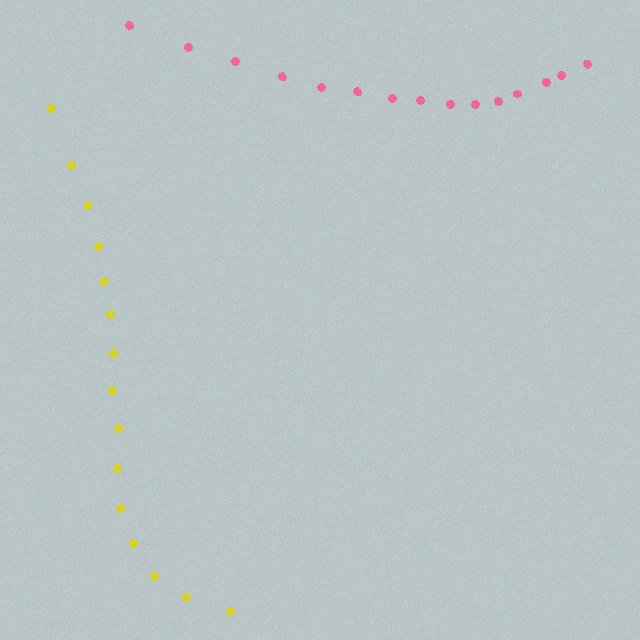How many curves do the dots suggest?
There are 2 distinct paths.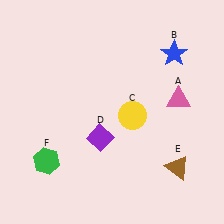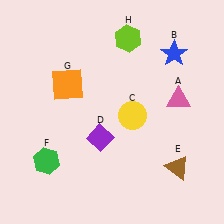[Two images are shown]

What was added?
An orange square (G), a lime hexagon (H) were added in Image 2.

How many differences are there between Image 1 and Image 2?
There are 2 differences between the two images.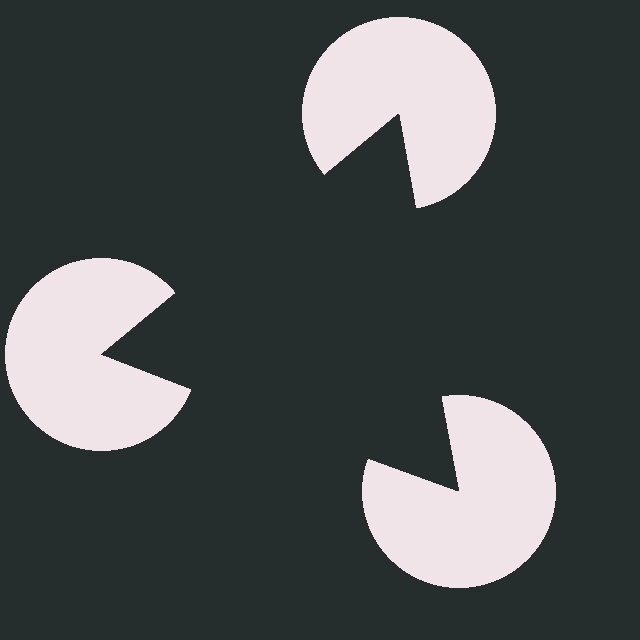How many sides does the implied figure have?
3 sides.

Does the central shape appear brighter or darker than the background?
It typically appears slightly darker than the background, even though no actual brightness change is drawn.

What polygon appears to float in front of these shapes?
An illusory triangle — its edges are inferred from the aligned wedge cuts in the pac-man discs, not physically drawn.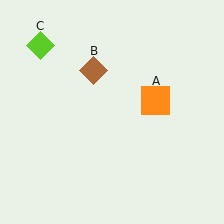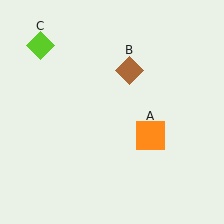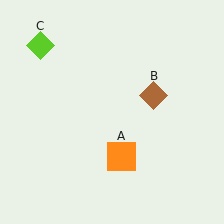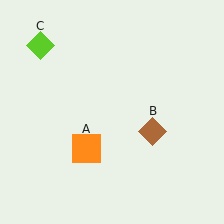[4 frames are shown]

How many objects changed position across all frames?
2 objects changed position: orange square (object A), brown diamond (object B).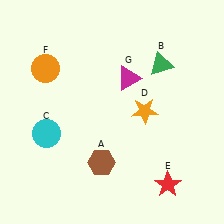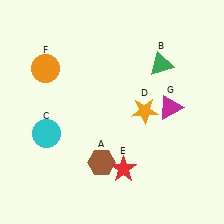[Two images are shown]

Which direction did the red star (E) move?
The red star (E) moved left.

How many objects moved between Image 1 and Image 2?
2 objects moved between the two images.